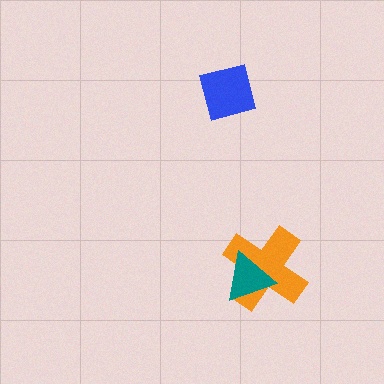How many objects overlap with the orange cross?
1 object overlaps with the orange cross.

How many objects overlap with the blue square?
0 objects overlap with the blue square.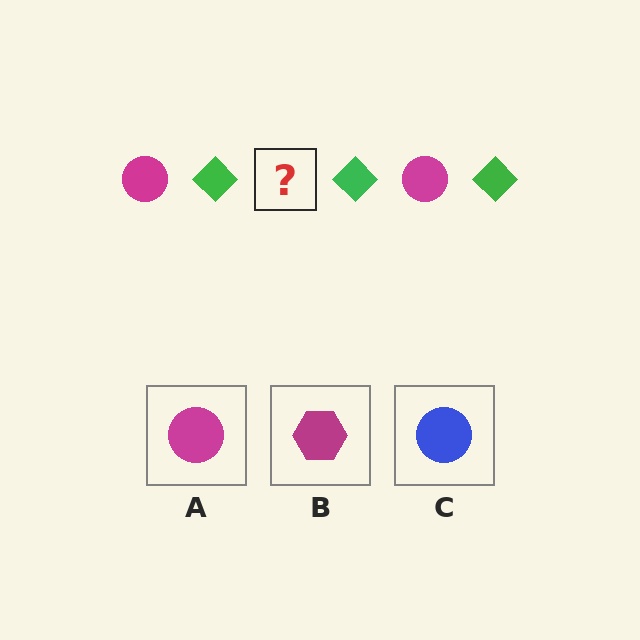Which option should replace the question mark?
Option A.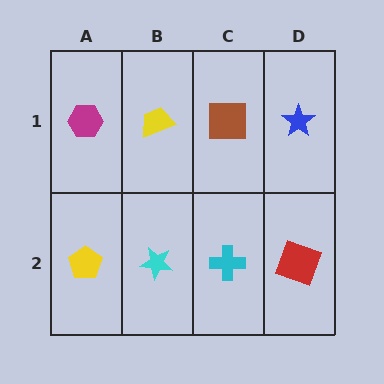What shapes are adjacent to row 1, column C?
A cyan cross (row 2, column C), a yellow trapezoid (row 1, column B), a blue star (row 1, column D).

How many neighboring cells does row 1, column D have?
2.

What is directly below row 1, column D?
A red square.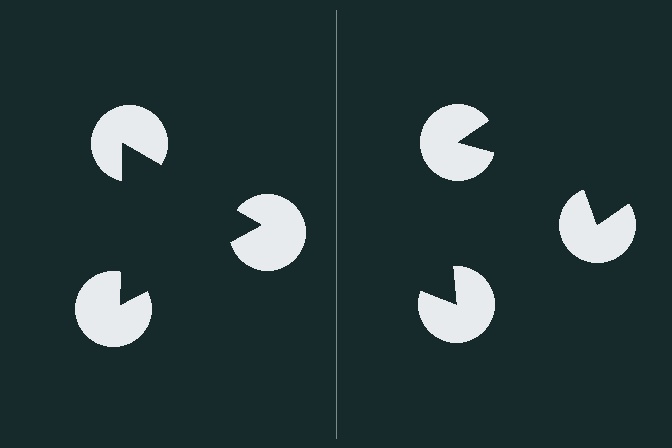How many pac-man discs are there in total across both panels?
6 — 3 on each side.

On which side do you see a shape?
An illusory triangle appears on the left side. On the right side the wedge cuts are rotated, so no coherent shape forms.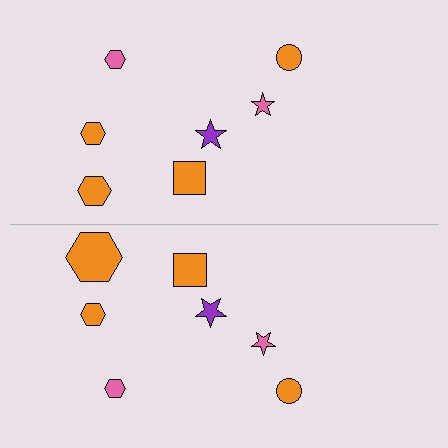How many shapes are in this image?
There are 14 shapes in this image.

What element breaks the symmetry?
The orange hexagon on the bottom side has a different size than its mirror counterpart.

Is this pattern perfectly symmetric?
No, the pattern is not perfectly symmetric. The orange hexagon on the bottom side has a different size than its mirror counterpart.